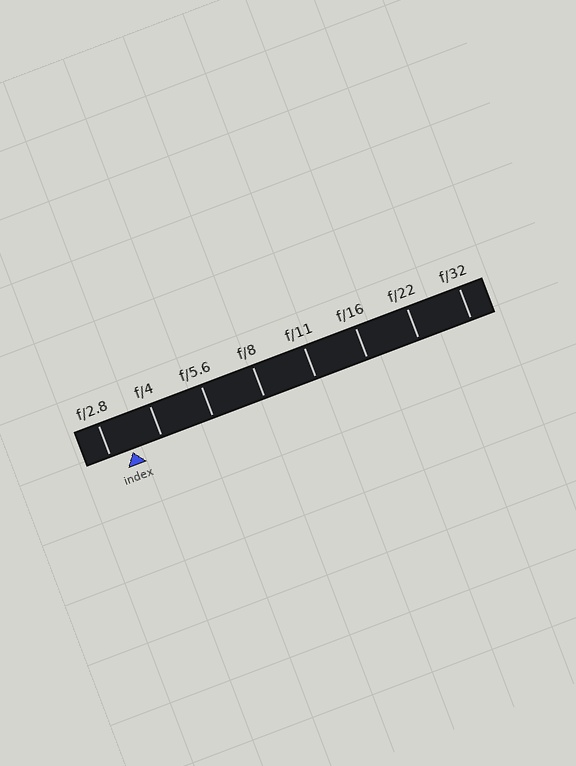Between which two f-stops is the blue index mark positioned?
The index mark is between f/2.8 and f/4.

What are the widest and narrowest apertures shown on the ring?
The widest aperture shown is f/2.8 and the narrowest is f/32.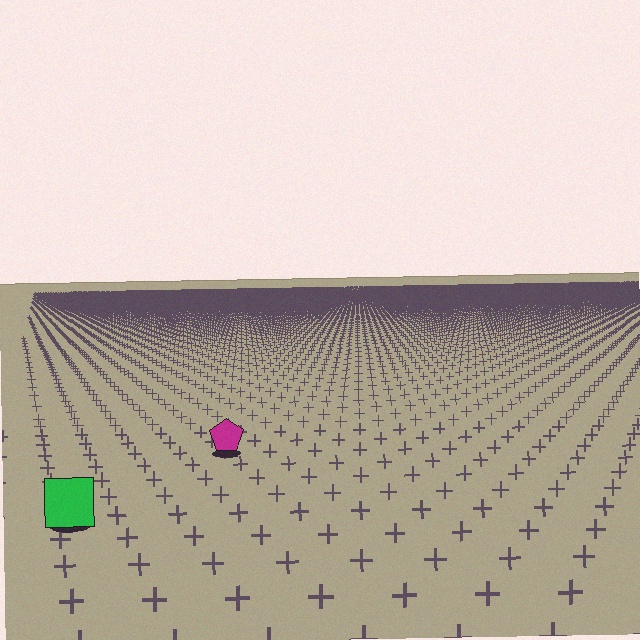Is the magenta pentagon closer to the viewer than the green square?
No. The green square is closer — you can tell from the texture gradient: the ground texture is coarser near it.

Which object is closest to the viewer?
The green square is closest. The texture marks near it are larger and more spread out.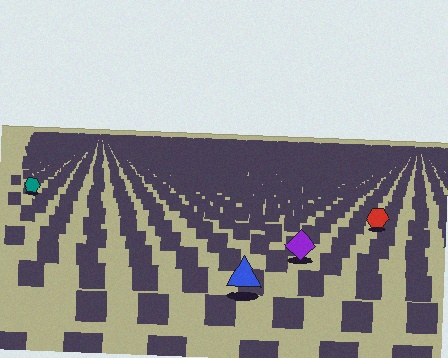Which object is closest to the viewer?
The blue triangle is closest. The texture marks near it are larger and more spread out.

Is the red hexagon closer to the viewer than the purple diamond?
No. The purple diamond is closer — you can tell from the texture gradient: the ground texture is coarser near it.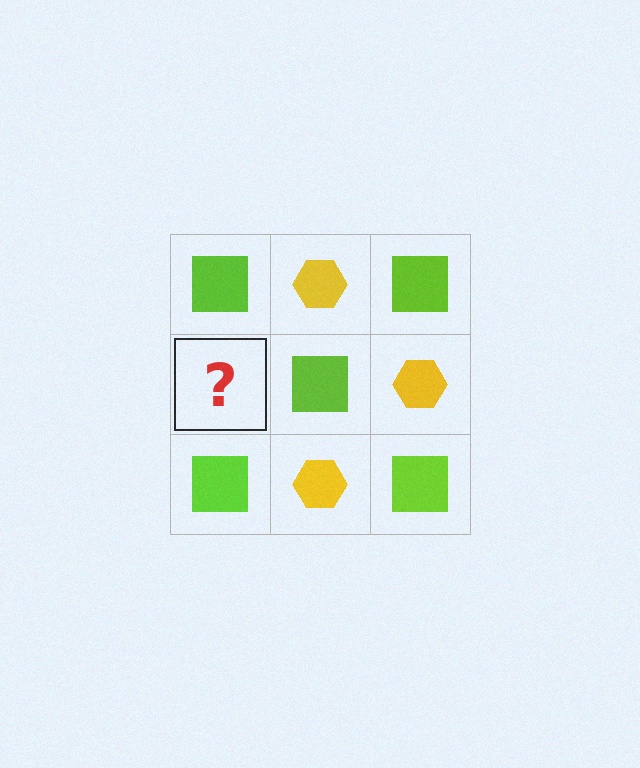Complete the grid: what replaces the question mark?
The question mark should be replaced with a yellow hexagon.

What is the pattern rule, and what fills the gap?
The rule is that it alternates lime square and yellow hexagon in a checkerboard pattern. The gap should be filled with a yellow hexagon.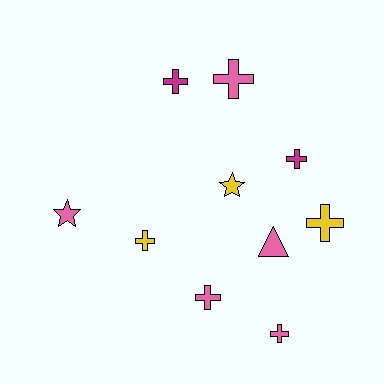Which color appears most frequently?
Pink, with 5 objects.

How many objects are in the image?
There are 10 objects.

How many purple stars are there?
There are no purple stars.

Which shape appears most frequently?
Cross, with 7 objects.